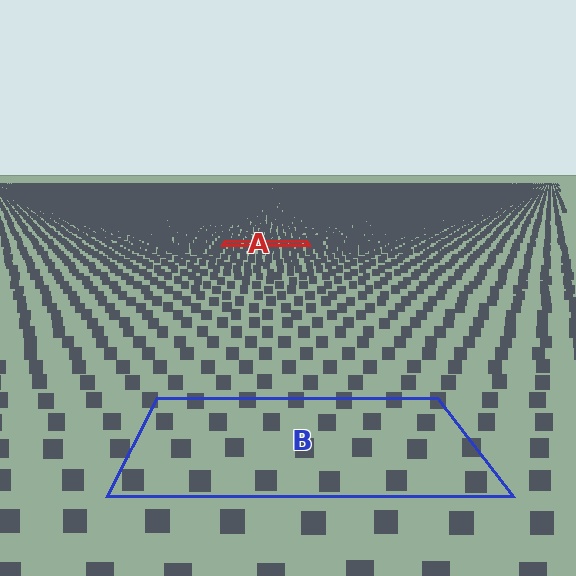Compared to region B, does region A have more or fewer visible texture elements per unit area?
Region A has more texture elements per unit area — they are packed more densely because it is farther away.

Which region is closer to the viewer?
Region B is closer. The texture elements there are larger and more spread out.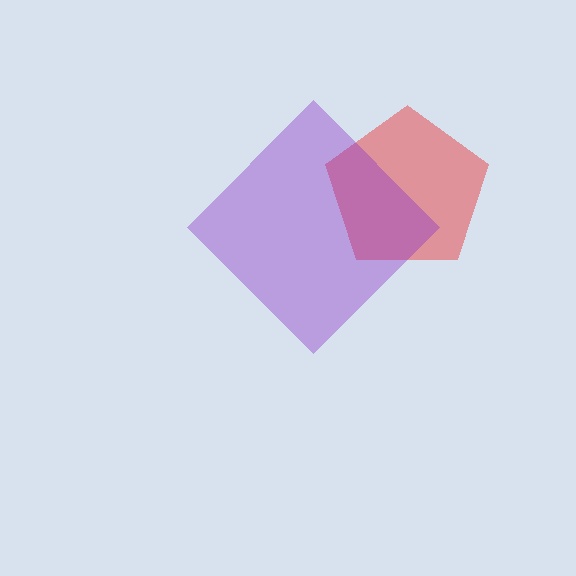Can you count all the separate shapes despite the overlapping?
Yes, there are 2 separate shapes.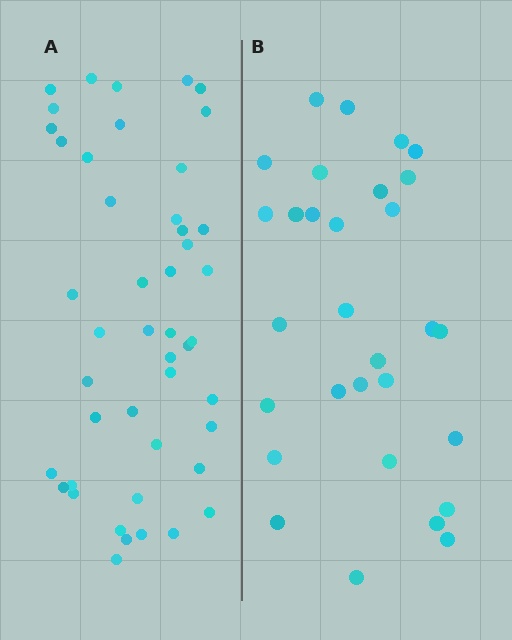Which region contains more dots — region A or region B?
Region A (the left region) has more dots.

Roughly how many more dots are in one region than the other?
Region A has approximately 15 more dots than region B.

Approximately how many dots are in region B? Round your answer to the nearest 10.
About 30 dots.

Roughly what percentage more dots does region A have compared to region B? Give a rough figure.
About 55% more.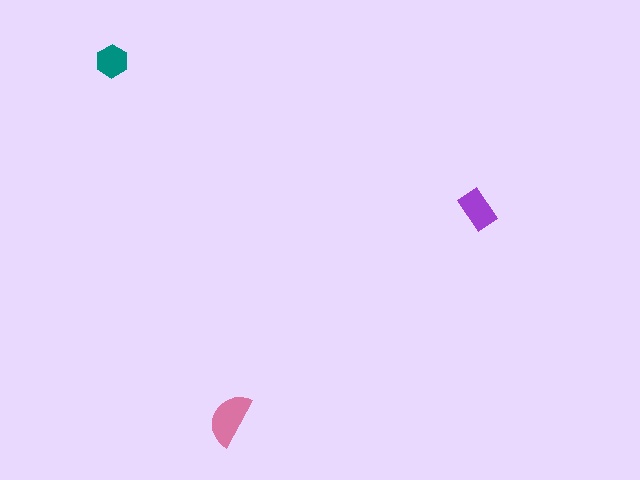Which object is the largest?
The pink semicircle.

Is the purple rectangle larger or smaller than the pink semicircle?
Smaller.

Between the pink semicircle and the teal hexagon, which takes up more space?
The pink semicircle.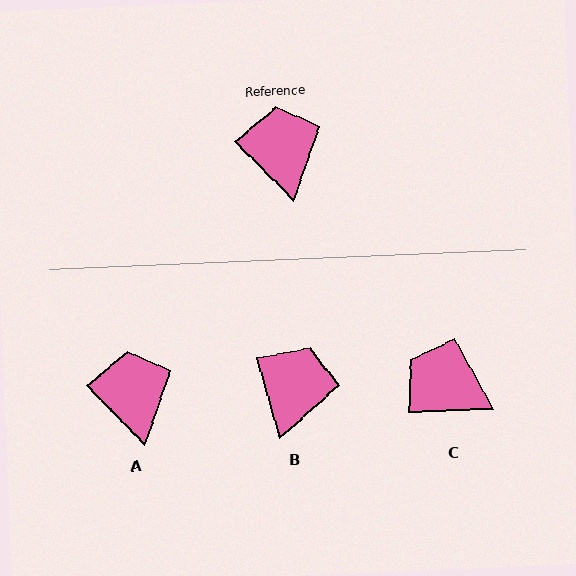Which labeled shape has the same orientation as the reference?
A.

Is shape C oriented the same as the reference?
No, it is off by about 48 degrees.